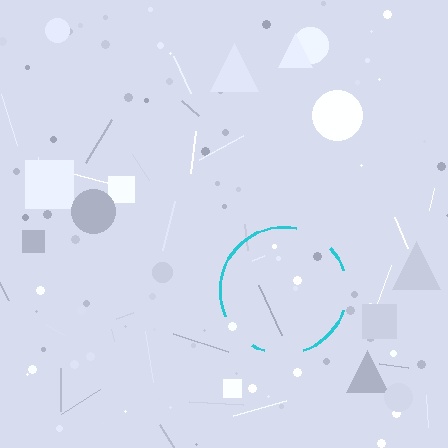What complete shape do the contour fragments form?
The contour fragments form a circle.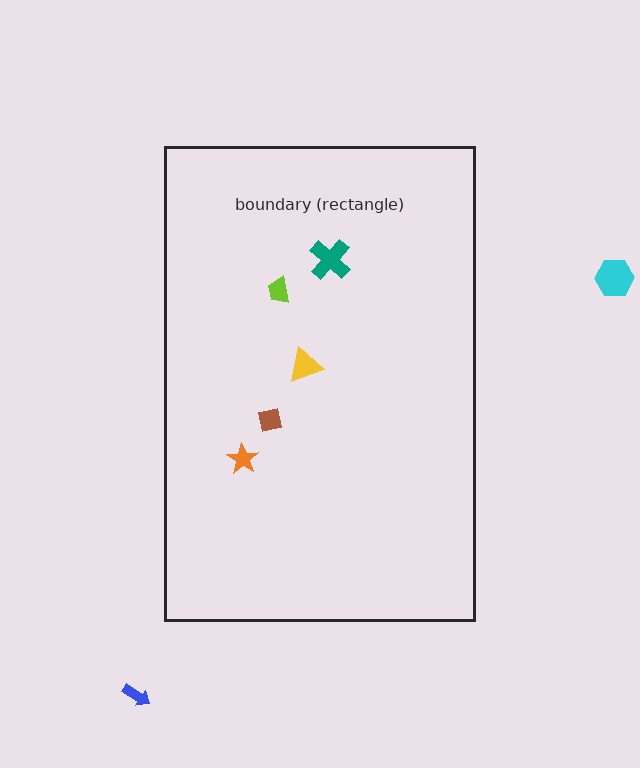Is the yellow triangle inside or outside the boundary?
Inside.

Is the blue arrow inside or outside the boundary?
Outside.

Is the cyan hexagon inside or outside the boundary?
Outside.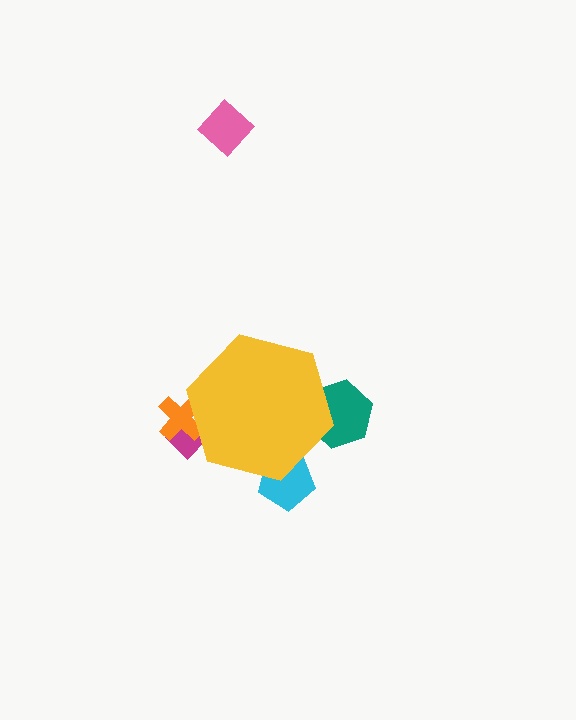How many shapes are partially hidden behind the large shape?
4 shapes are partially hidden.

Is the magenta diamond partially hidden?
Yes, the magenta diamond is partially hidden behind the yellow hexagon.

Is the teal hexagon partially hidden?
Yes, the teal hexagon is partially hidden behind the yellow hexagon.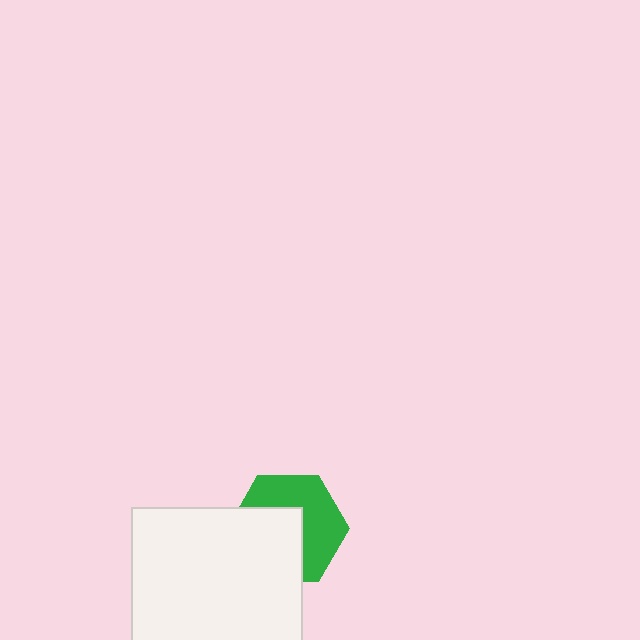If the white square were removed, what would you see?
You would see the complete green hexagon.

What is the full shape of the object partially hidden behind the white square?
The partially hidden object is a green hexagon.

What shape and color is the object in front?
The object in front is a white square.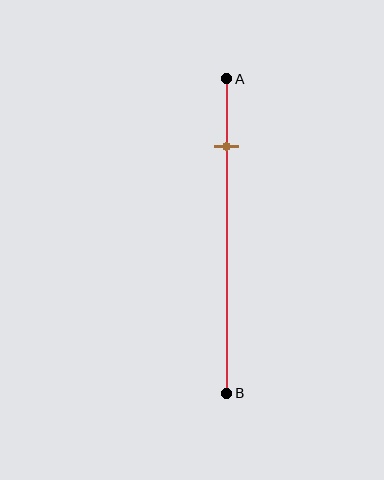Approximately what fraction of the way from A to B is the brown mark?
The brown mark is approximately 20% of the way from A to B.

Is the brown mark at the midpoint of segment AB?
No, the mark is at about 20% from A, not at the 50% midpoint.